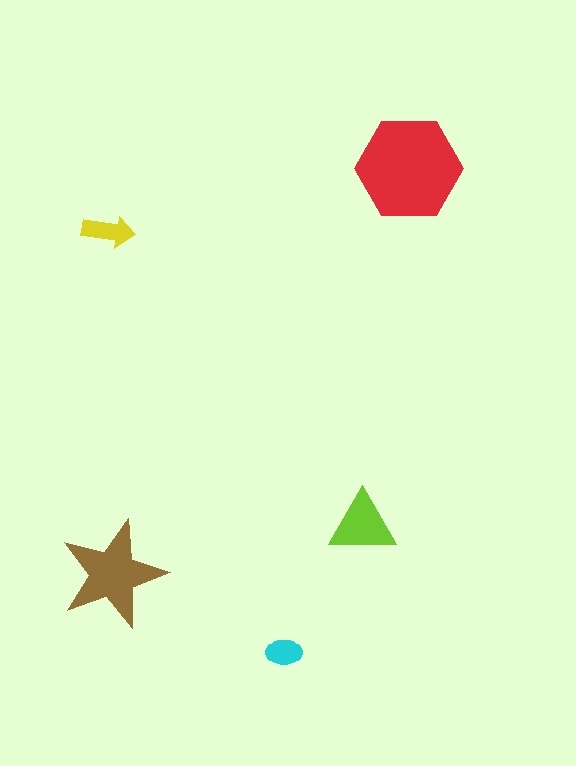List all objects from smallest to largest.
The cyan ellipse, the yellow arrow, the lime triangle, the brown star, the red hexagon.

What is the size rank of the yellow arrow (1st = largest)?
4th.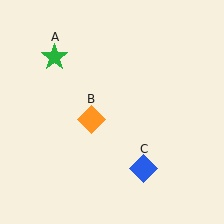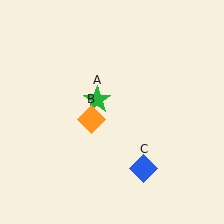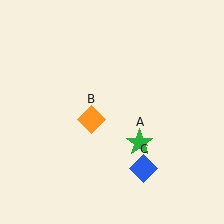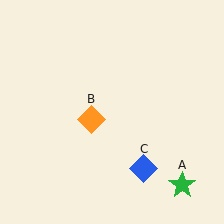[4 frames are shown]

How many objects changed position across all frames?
1 object changed position: green star (object A).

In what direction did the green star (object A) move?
The green star (object A) moved down and to the right.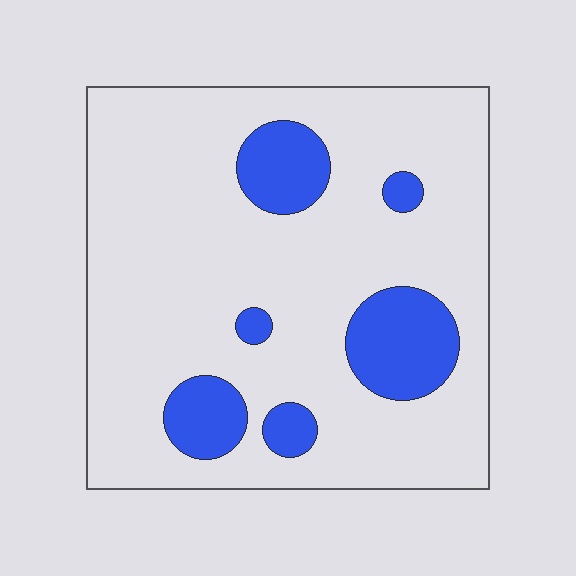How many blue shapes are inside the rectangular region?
6.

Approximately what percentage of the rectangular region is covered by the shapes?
Approximately 15%.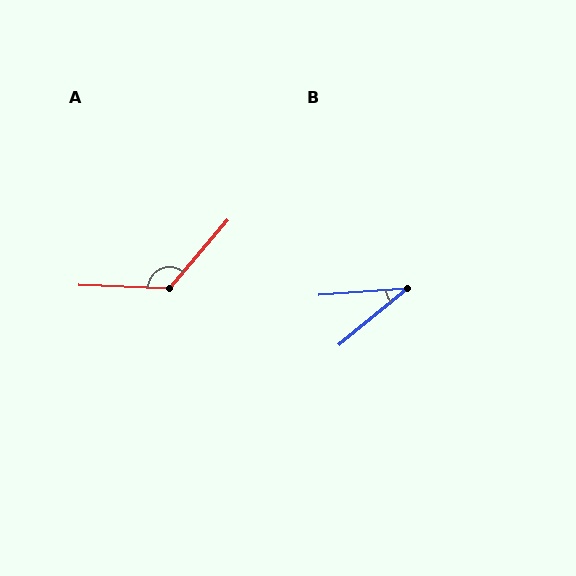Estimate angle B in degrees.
Approximately 36 degrees.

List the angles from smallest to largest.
B (36°), A (129°).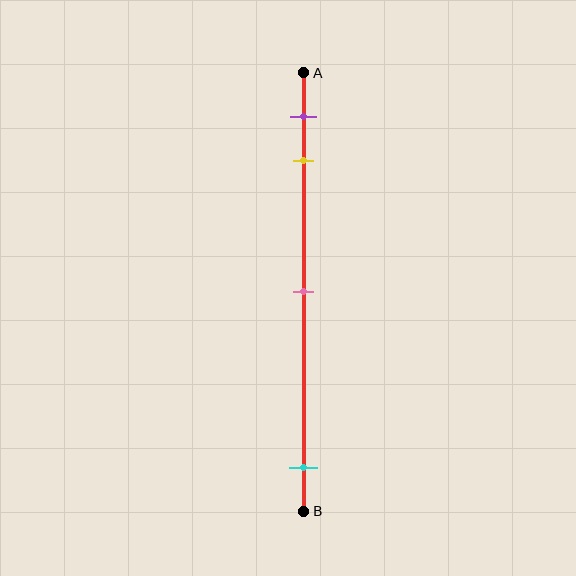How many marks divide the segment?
There are 4 marks dividing the segment.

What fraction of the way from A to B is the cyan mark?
The cyan mark is approximately 90% (0.9) of the way from A to B.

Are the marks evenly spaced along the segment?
No, the marks are not evenly spaced.